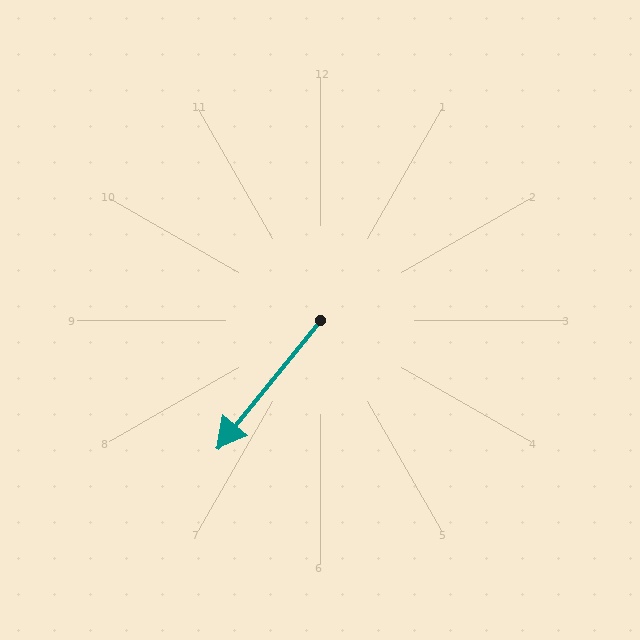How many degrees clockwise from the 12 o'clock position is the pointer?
Approximately 219 degrees.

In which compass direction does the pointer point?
Southwest.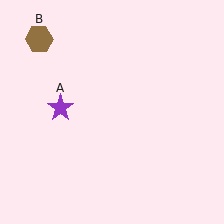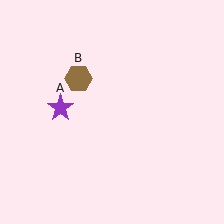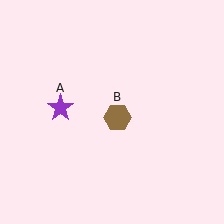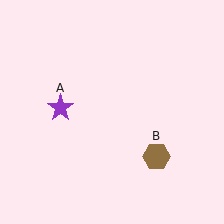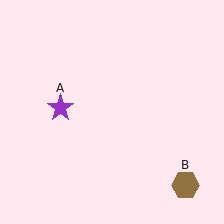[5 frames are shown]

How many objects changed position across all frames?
1 object changed position: brown hexagon (object B).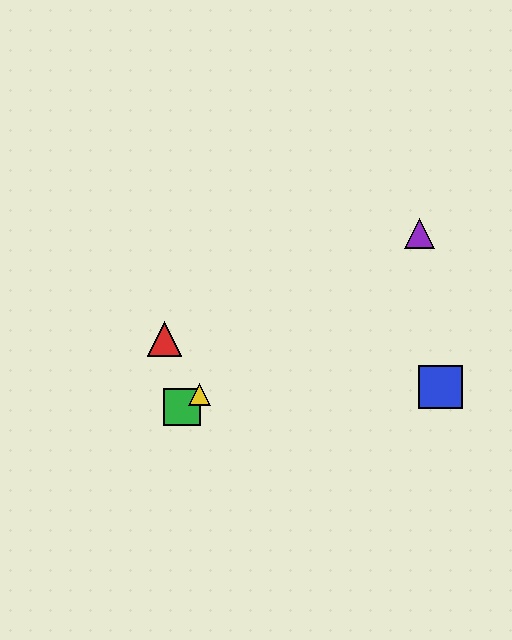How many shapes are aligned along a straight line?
3 shapes (the green square, the yellow triangle, the purple triangle) are aligned along a straight line.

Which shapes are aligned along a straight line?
The green square, the yellow triangle, the purple triangle are aligned along a straight line.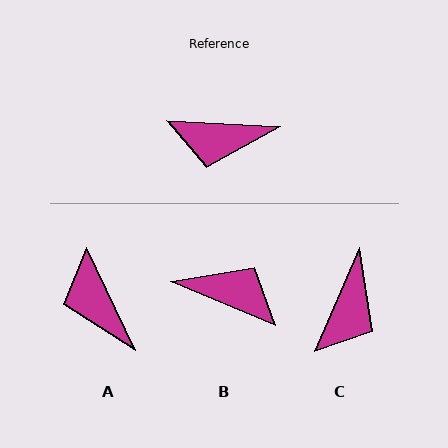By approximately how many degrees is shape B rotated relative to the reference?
Approximately 160 degrees counter-clockwise.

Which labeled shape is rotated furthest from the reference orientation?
B, about 160 degrees away.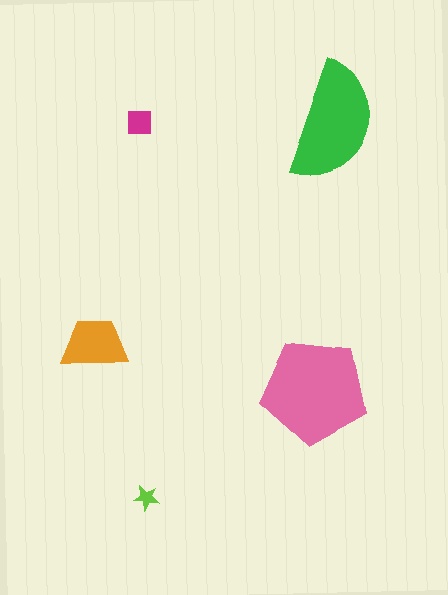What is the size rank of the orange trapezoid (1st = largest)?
3rd.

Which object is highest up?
The magenta square is topmost.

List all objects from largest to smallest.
The pink pentagon, the green semicircle, the orange trapezoid, the magenta square, the lime star.